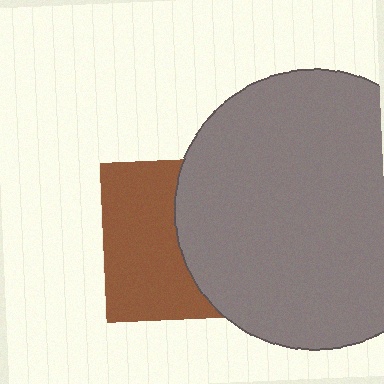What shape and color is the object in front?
The object in front is a gray circle.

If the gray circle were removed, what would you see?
You would see the complete brown square.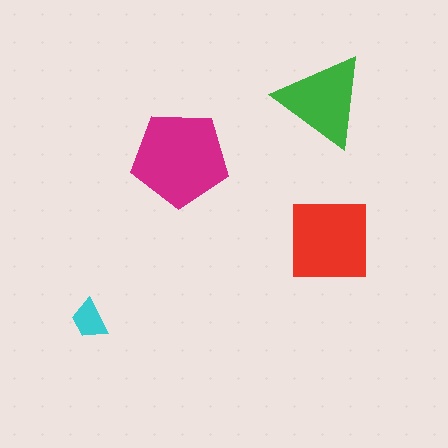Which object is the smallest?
The cyan trapezoid.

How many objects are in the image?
There are 4 objects in the image.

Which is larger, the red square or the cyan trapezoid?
The red square.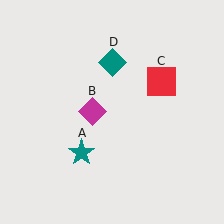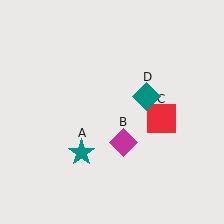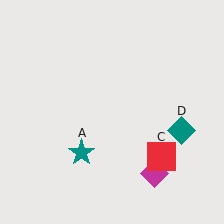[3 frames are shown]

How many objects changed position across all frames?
3 objects changed position: magenta diamond (object B), red square (object C), teal diamond (object D).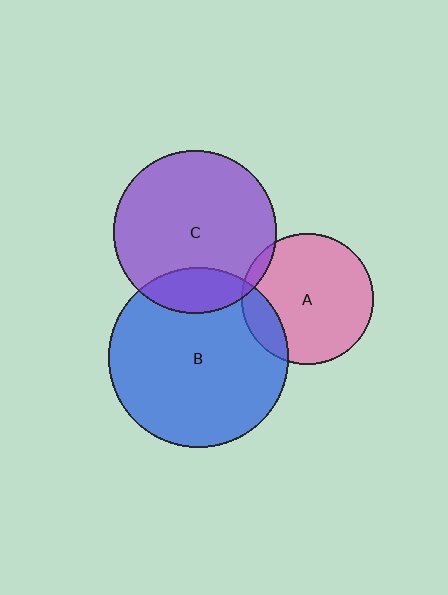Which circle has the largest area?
Circle B (blue).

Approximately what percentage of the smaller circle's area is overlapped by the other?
Approximately 20%.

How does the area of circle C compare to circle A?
Approximately 1.5 times.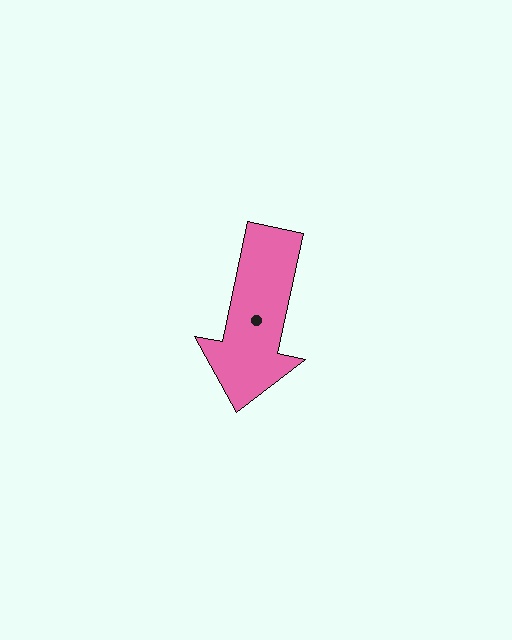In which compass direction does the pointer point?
South.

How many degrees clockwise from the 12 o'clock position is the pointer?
Approximately 192 degrees.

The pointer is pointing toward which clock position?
Roughly 6 o'clock.